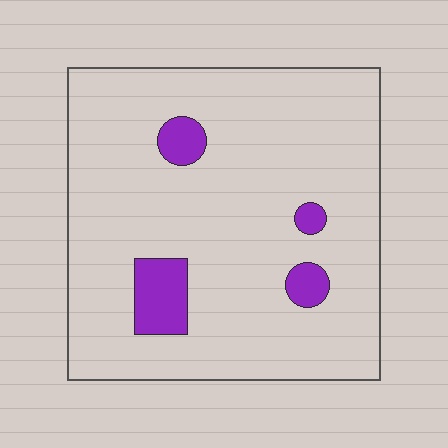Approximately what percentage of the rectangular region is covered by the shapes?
Approximately 10%.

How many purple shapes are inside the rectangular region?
4.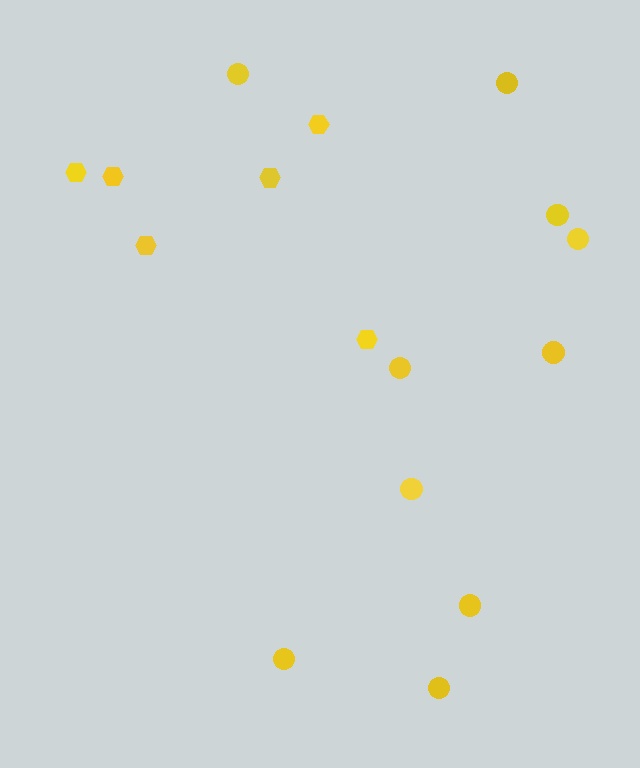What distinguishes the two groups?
There are 2 groups: one group of circles (10) and one group of hexagons (6).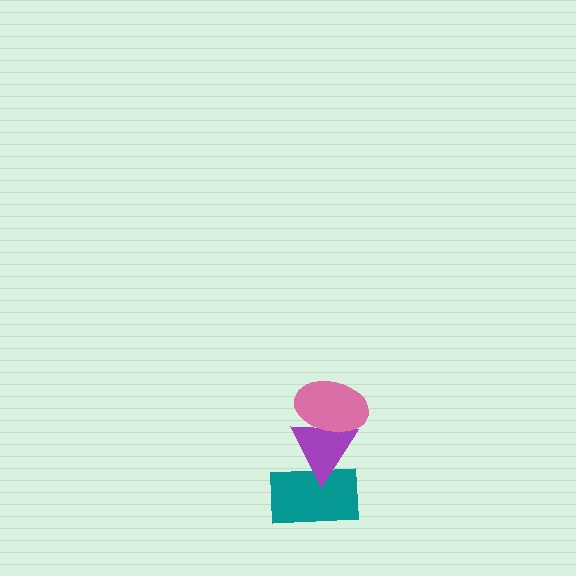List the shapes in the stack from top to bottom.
From top to bottom: the pink ellipse, the purple triangle, the teal rectangle.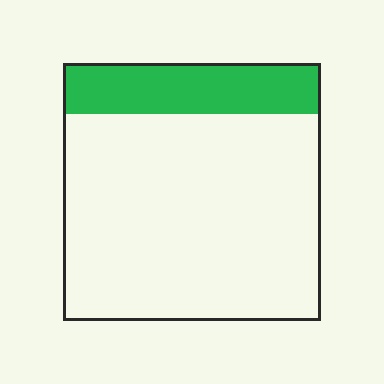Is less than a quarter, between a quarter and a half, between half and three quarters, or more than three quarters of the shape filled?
Less than a quarter.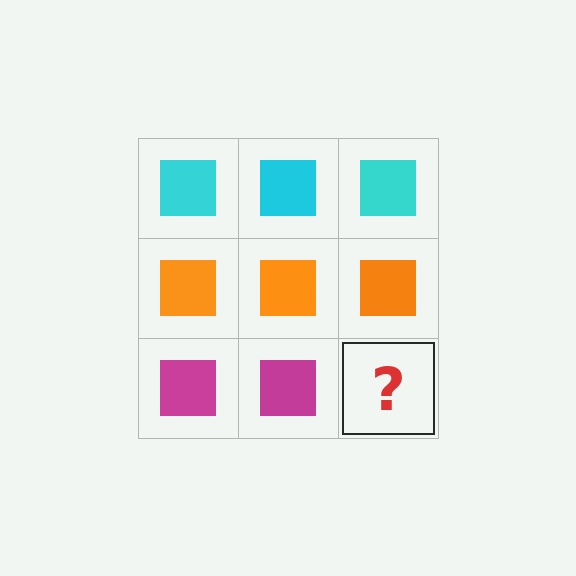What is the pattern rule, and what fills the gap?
The rule is that each row has a consistent color. The gap should be filled with a magenta square.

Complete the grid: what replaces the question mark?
The question mark should be replaced with a magenta square.